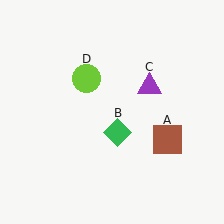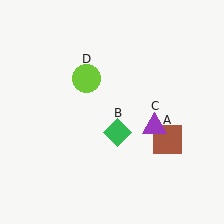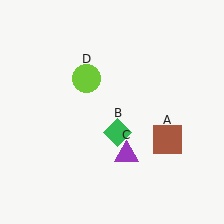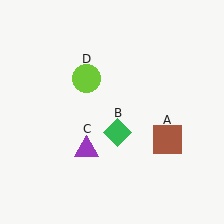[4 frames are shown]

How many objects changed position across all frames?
1 object changed position: purple triangle (object C).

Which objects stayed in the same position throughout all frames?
Brown square (object A) and green diamond (object B) and lime circle (object D) remained stationary.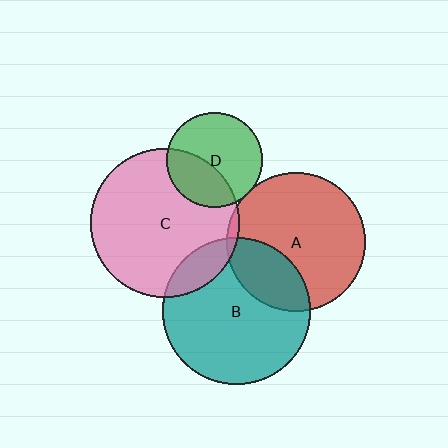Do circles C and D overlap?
Yes.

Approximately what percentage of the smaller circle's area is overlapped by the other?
Approximately 35%.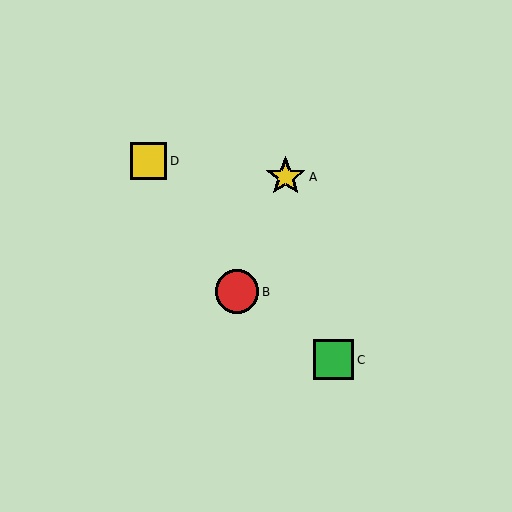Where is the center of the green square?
The center of the green square is at (334, 360).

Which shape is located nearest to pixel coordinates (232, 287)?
The red circle (labeled B) at (237, 292) is nearest to that location.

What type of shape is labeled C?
Shape C is a green square.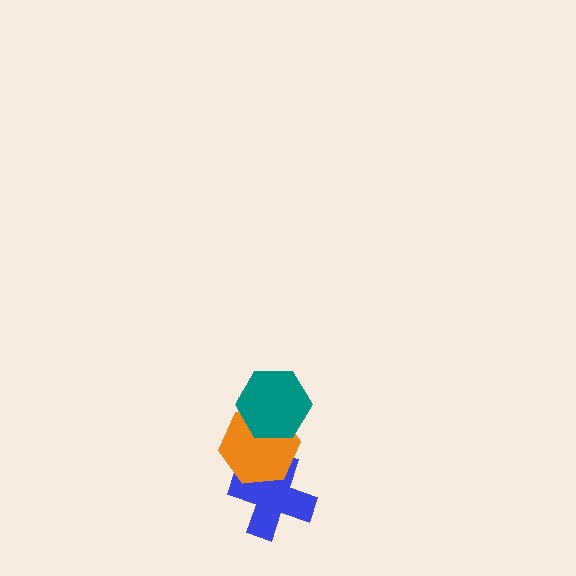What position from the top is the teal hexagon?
The teal hexagon is 1st from the top.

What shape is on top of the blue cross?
The orange hexagon is on top of the blue cross.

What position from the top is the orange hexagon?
The orange hexagon is 2nd from the top.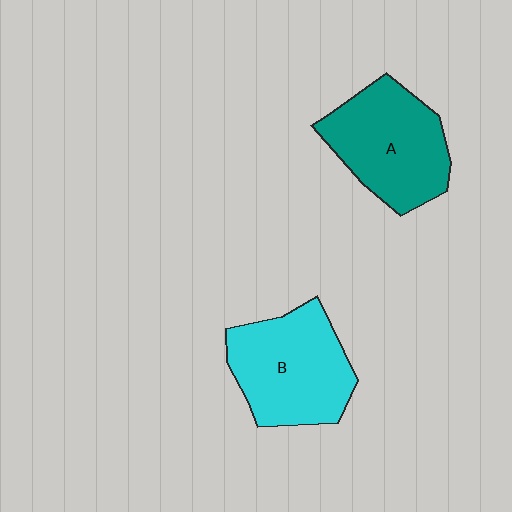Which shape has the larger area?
Shape B (cyan).